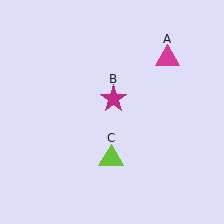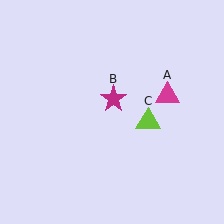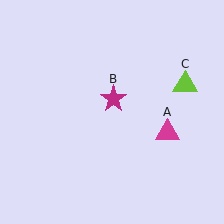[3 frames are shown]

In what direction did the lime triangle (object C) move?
The lime triangle (object C) moved up and to the right.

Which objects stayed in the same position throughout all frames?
Magenta star (object B) remained stationary.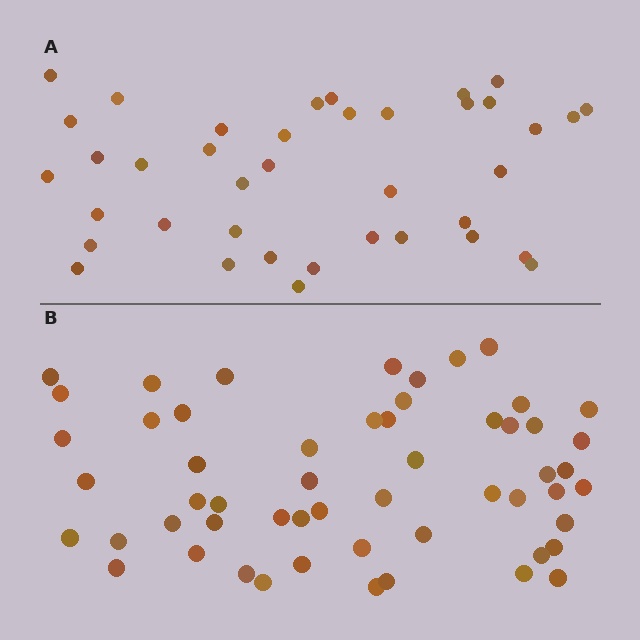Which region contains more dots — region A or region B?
Region B (the bottom region) has more dots.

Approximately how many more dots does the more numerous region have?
Region B has approximately 15 more dots than region A.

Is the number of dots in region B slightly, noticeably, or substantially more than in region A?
Region B has noticeably more, but not dramatically so. The ratio is roughly 1.4 to 1.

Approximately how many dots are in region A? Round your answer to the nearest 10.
About 40 dots. (The exact count is 39, which rounds to 40.)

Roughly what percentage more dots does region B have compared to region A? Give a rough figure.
About 40% more.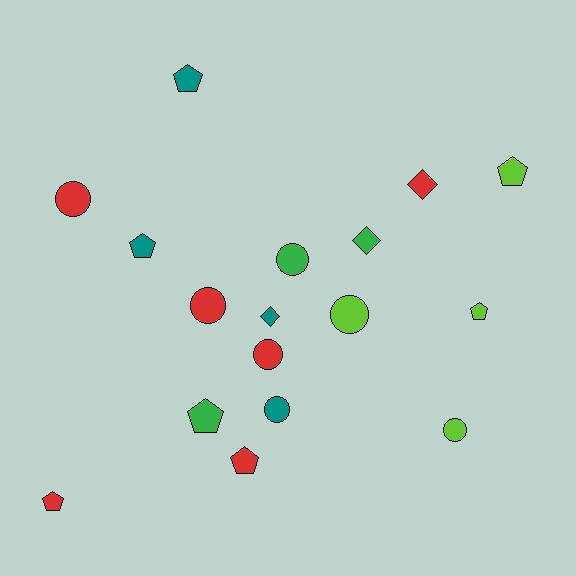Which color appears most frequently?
Red, with 6 objects.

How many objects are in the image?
There are 17 objects.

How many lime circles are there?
There are 2 lime circles.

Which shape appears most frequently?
Circle, with 7 objects.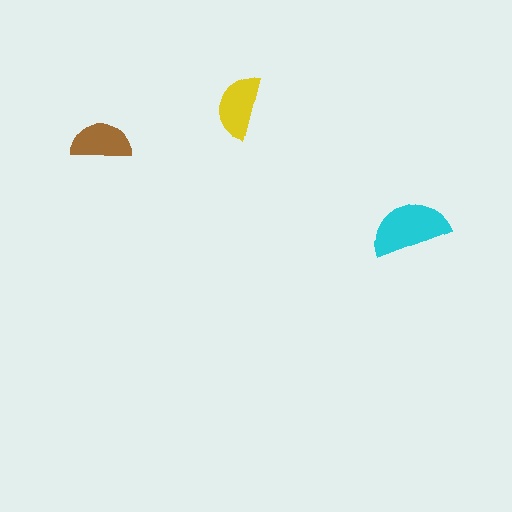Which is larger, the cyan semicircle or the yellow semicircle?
The cyan one.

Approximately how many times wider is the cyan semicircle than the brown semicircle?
About 1.5 times wider.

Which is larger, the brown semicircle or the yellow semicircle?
The yellow one.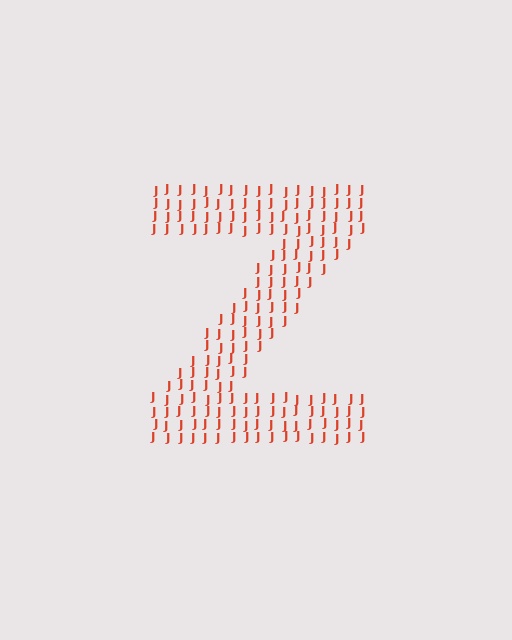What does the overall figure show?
The overall figure shows the letter Z.